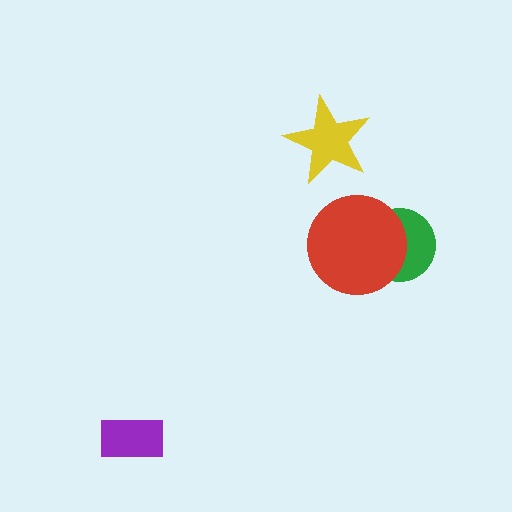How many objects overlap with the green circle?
1 object overlaps with the green circle.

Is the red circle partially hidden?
No, no other shape covers it.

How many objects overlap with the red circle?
1 object overlaps with the red circle.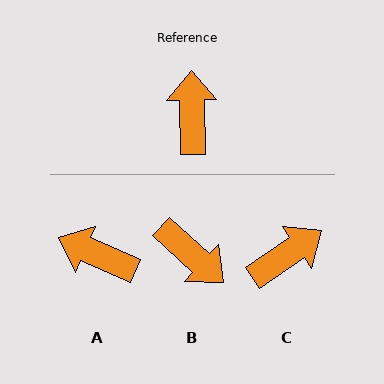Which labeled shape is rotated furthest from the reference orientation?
B, about 133 degrees away.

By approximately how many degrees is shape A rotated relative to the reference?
Approximately 65 degrees counter-clockwise.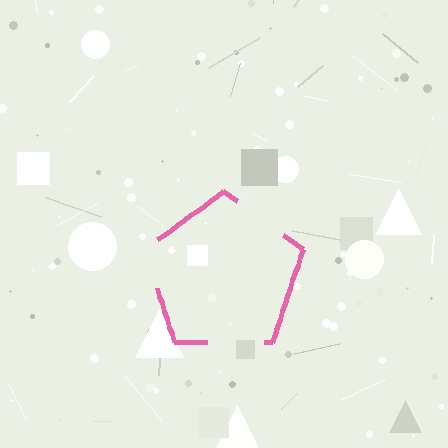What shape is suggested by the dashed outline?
The dashed outline suggests a pentagon.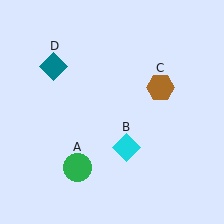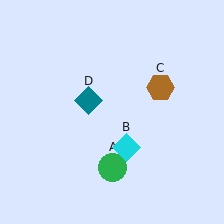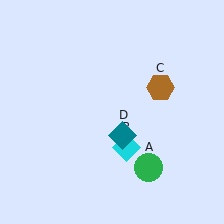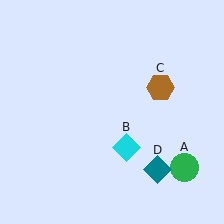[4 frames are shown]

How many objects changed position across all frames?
2 objects changed position: green circle (object A), teal diamond (object D).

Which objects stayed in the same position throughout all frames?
Cyan diamond (object B) and brown hexagon (object C) remained stationary.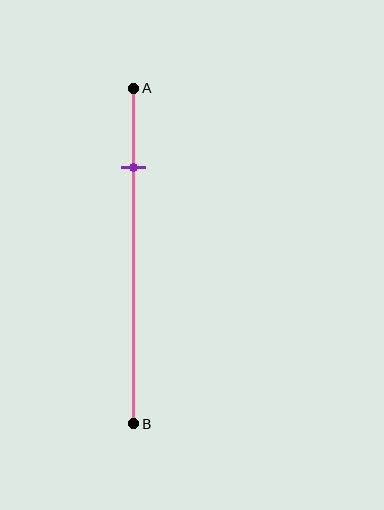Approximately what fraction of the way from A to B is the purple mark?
The purple mark is approximately 25% of the way from A to B.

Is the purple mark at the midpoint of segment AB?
No, the mark is at about 25% from A, not at the 50% midpoint.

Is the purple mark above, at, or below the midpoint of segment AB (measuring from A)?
The purple mark is above the midpoint of segment AB.